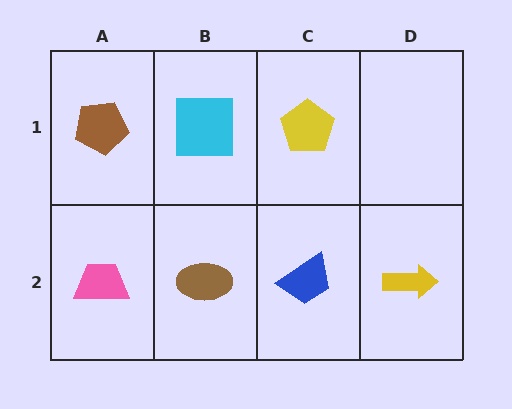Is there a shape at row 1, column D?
No, that cell is empty.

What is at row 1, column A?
A brown pentagon.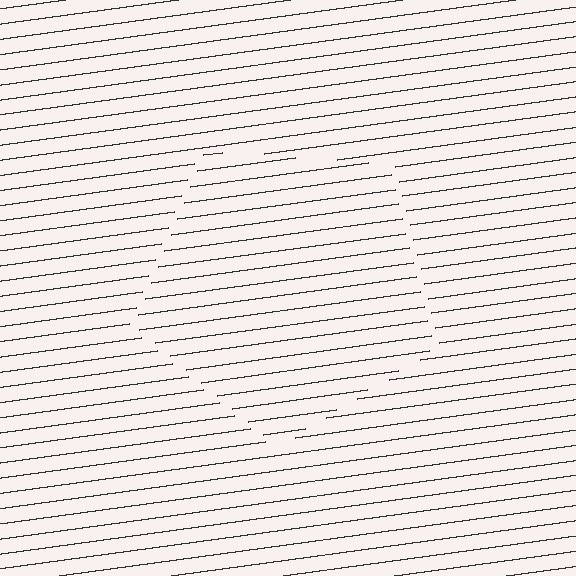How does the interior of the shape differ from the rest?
The interior of the shape contains the same grating, shifted by half a period — the contour is defined by the phase discontinuity where line-ends from the inner and outer gratings abut.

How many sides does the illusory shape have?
5 sides — the line-ends trace a pentagon.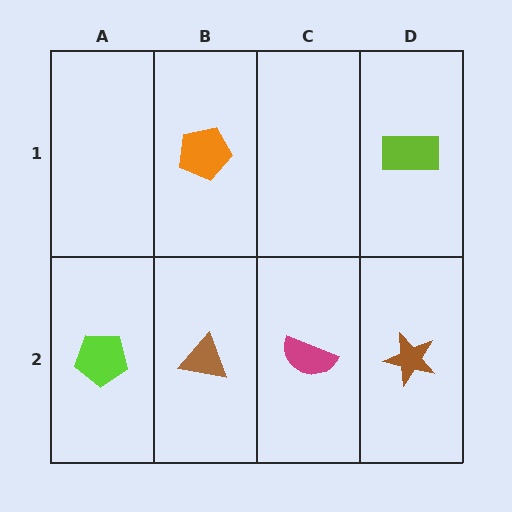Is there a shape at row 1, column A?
No, that cell is empty.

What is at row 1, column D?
A lime rectangle.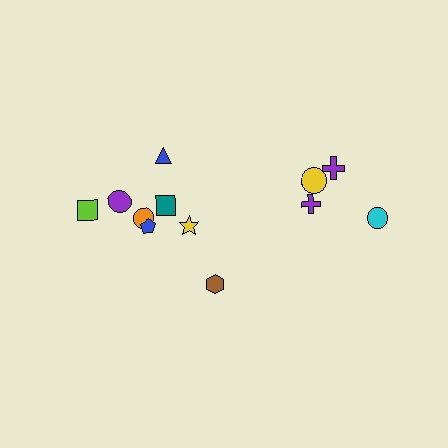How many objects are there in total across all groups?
There are 12 objects.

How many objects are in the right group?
There are 4 objects.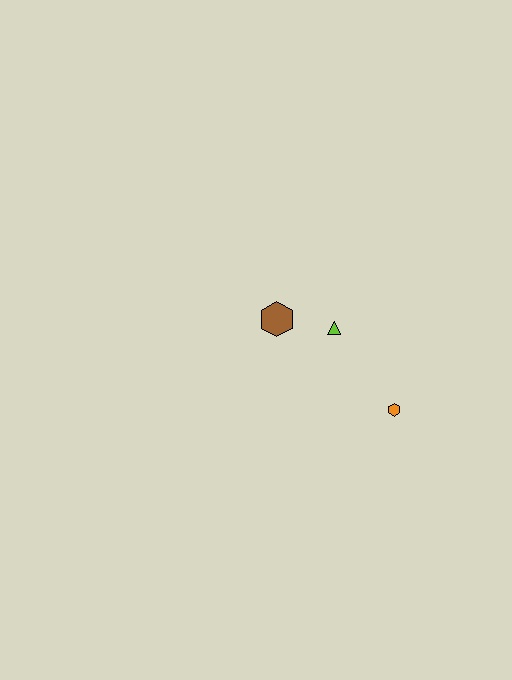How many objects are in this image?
There are 3 objects.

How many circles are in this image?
There are no circles.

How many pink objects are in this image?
There are no pink objects.